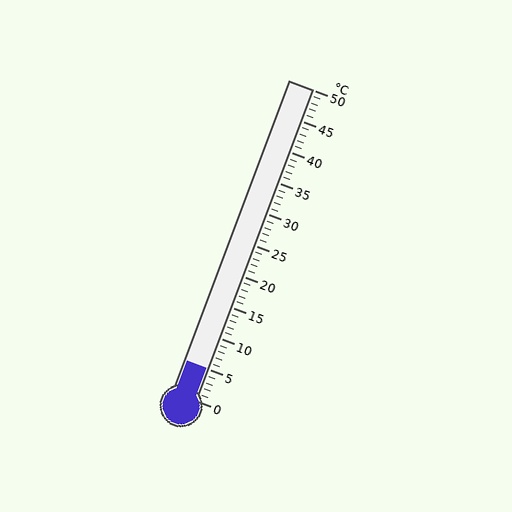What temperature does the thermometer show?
The thermometer shows approximately 5°C.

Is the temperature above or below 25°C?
The temperature is below 25°C.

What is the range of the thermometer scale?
The thermometer scale ranges from 0°C to 50°C.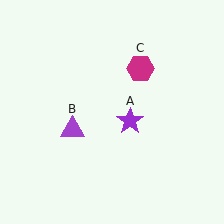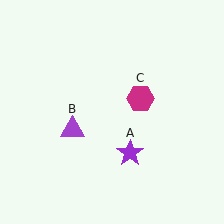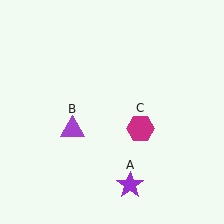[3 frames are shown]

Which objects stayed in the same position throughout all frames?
Purple triangle (object B) remained stationary.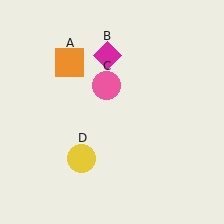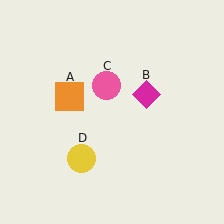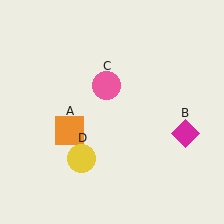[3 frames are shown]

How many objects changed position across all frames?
2 objects changed position: orange square (object A), magenta diamond (object B).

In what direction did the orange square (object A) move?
The orange square (object A) moved down.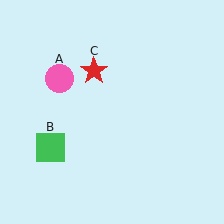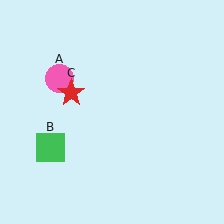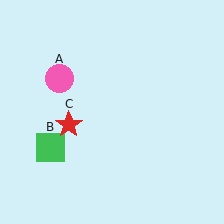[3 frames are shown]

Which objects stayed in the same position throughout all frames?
Pink circle (object A) and green square (object B) remained stationary.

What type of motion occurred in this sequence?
The red star (object C) rotated counterclockwise around the center of the scene.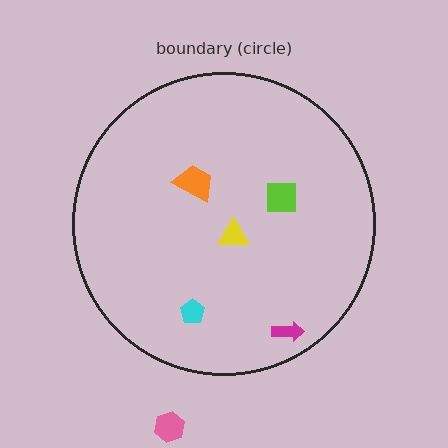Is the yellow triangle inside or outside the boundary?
Inside.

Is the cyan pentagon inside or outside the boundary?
Inside.